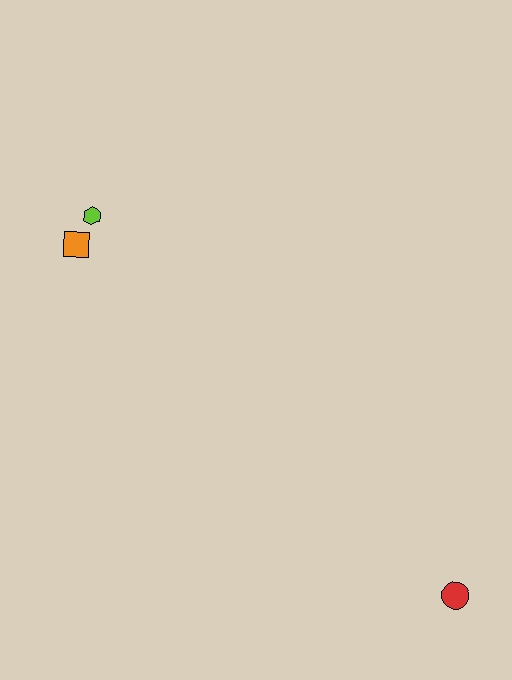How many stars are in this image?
There are no stars.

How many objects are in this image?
There are 3 objects.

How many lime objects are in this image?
There is 1 lime object.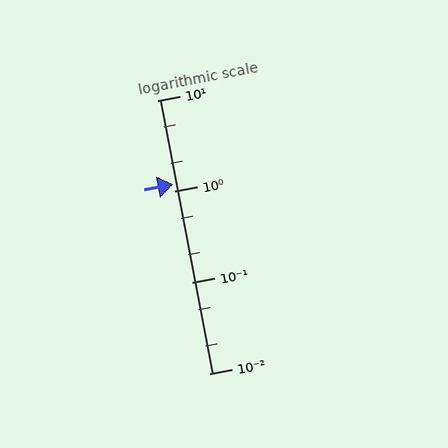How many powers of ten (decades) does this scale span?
The scale spans 3 decades, from 0.01 to 10.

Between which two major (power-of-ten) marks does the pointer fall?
The pointer is between 1 and 10.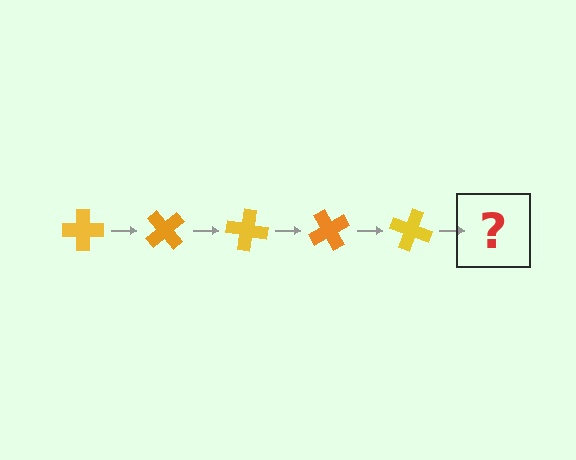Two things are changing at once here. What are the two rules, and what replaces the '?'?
The two rules are that it rotates 50 degrees each step and the color cycles through yellow and orange. The '?' should be an orange cross, rotated 250 degrees from the start.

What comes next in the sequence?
The next element should be an orange cross, rotated 250 degrees from the start.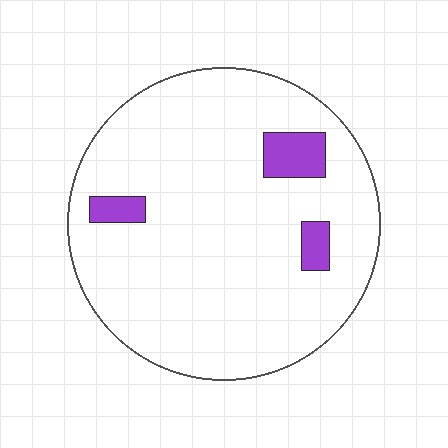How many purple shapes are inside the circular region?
3.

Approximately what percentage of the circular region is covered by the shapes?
Approximately 10%.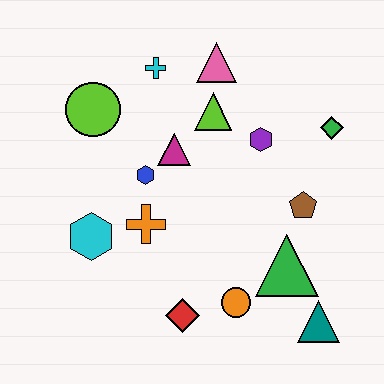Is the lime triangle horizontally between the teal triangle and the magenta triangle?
Yes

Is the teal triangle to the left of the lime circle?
No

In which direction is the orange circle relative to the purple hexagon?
The orange circle is below the purple hexagon.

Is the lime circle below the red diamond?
No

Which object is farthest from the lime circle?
The teal triangle is farthest from the lime circle.